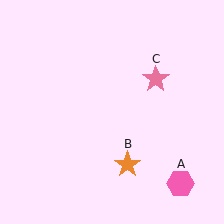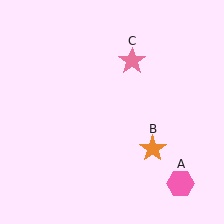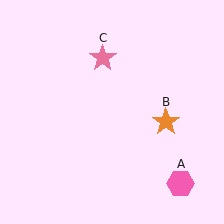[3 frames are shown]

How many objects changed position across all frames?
2 objects changed position: orange star (object B), pink star (object C).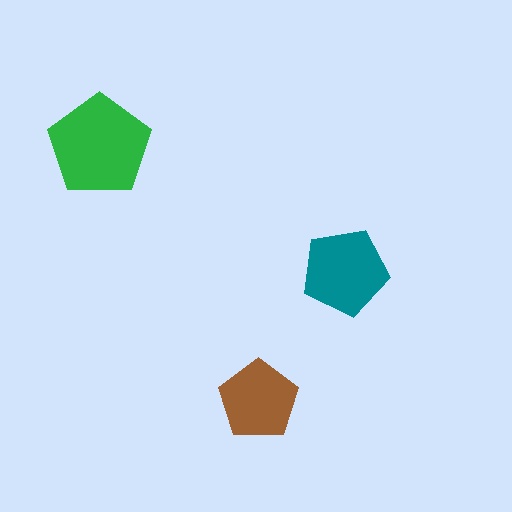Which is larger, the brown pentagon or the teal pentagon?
The teal one.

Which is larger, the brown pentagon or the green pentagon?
The green one.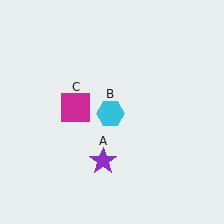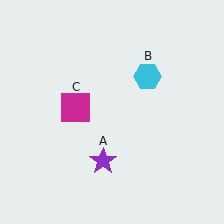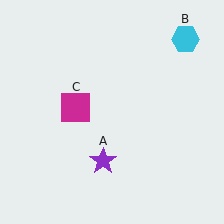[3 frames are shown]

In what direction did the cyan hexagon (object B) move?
The cyan hexagon (object B) moved up and to the right.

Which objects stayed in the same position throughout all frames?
Purple star (object A) and magenta square (object C) remained stationary.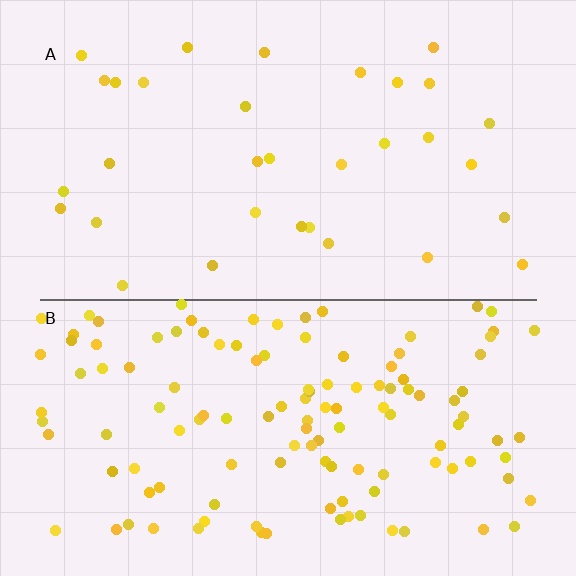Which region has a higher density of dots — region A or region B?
B (the bottom).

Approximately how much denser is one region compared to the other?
Approximately 3.9× — region B over region A.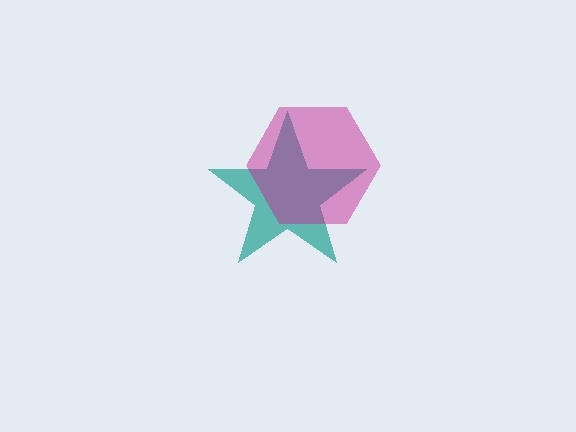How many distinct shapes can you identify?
There are 2 distinct shapes: a teal star, a magenta hexagon.